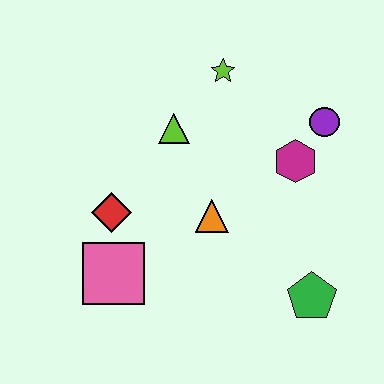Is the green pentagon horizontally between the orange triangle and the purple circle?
Yes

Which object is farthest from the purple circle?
The pink square is farthest from the purple circle.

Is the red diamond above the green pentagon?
Yes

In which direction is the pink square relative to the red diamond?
The pink square is below the red diamond.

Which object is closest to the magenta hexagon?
The purple circle is closest to the magenta hexagon.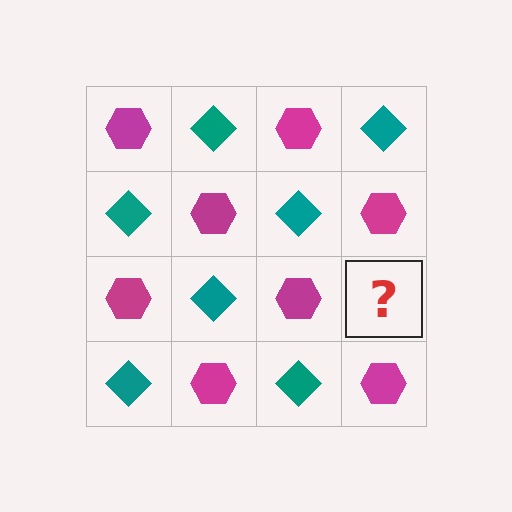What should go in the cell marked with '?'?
The missing cell should contain a teal diamond.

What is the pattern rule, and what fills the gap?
The rule is that it alternates magenta hexagon and teal diamond in a checkerboard pattern. The gap should be filled with a teal diamond.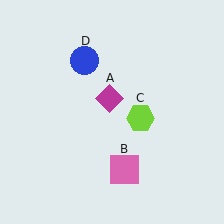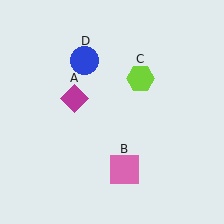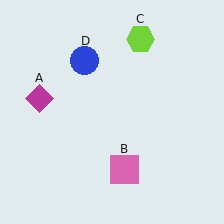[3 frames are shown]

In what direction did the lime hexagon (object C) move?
The lime hexagon (object C) moved up.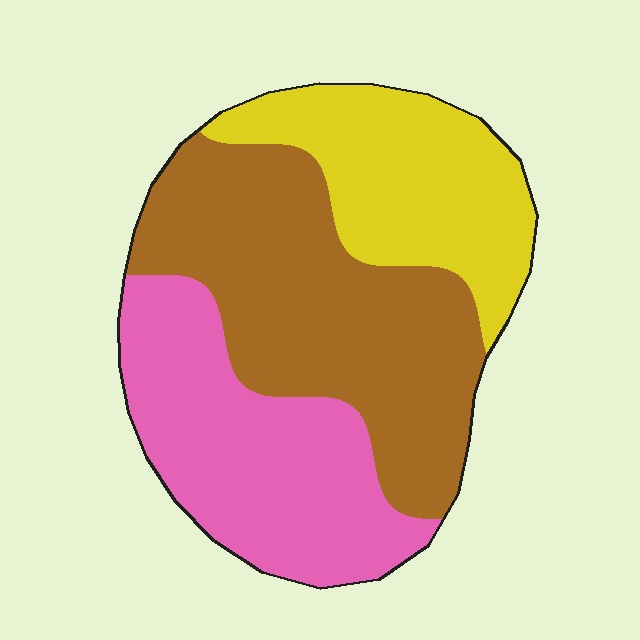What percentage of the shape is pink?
Pink covers 32% of the shape.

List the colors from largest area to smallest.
From largest to smallest: brown, pink, yellow.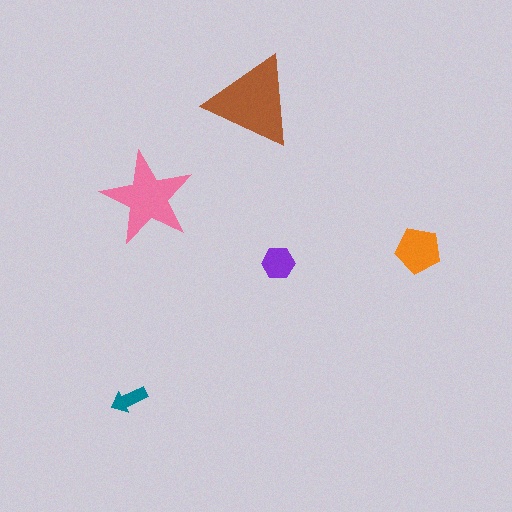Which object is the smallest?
The teal arrow.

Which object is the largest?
The brown triangle.